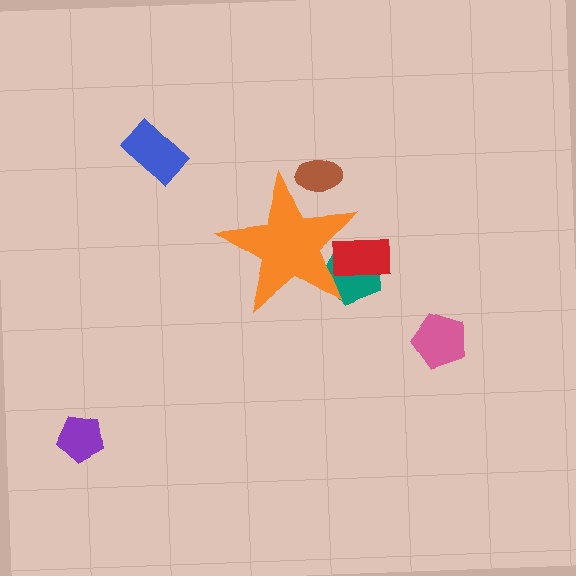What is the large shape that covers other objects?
An orange star.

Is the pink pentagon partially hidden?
No, the pink pentagon is fully visible.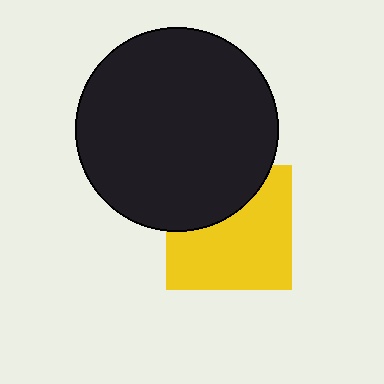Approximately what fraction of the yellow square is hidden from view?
Roughly 34% of the yellow square is hidden behind the black circle.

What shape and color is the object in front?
The object in front is a black circle.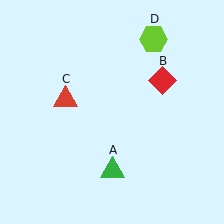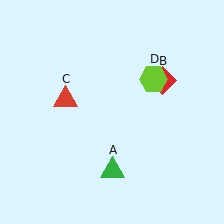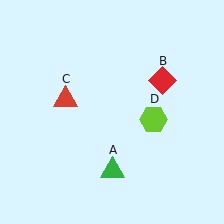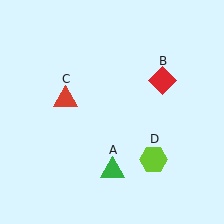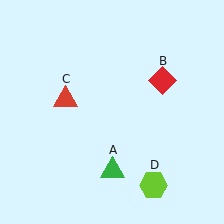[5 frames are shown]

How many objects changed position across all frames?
1 object changed position: lime hexagon (object D).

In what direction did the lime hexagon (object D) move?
The lime hexagon (object D) moved down.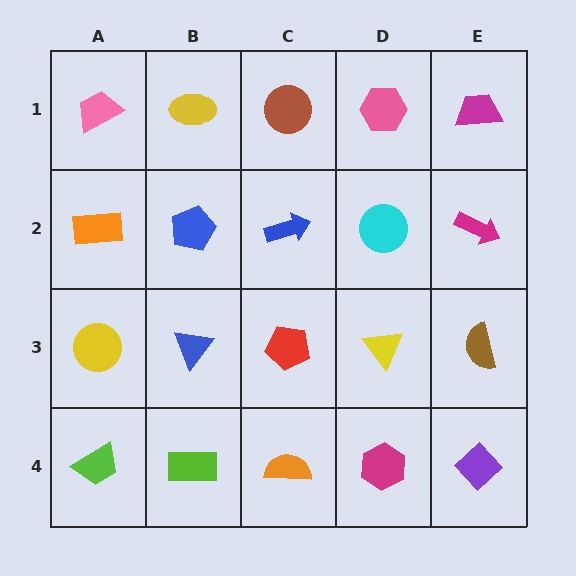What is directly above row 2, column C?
A brown circle.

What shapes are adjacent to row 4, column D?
A yellow triangle (row 3, column D), an orange semicircle (row 4, column C), a purple diamond (row 4, column E).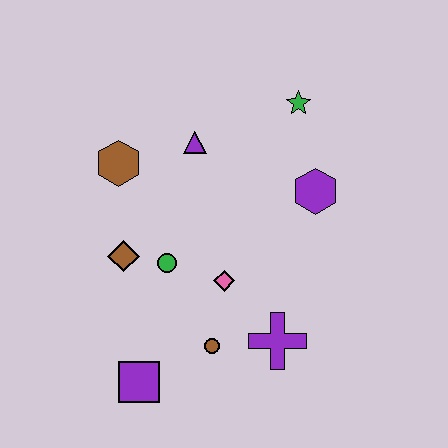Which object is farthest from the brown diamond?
The green star is farthest from the brown diamond.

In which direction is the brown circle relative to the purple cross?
The brown circle is to the left of the purple cross.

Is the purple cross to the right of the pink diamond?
Yes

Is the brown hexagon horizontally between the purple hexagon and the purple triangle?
No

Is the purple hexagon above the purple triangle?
No